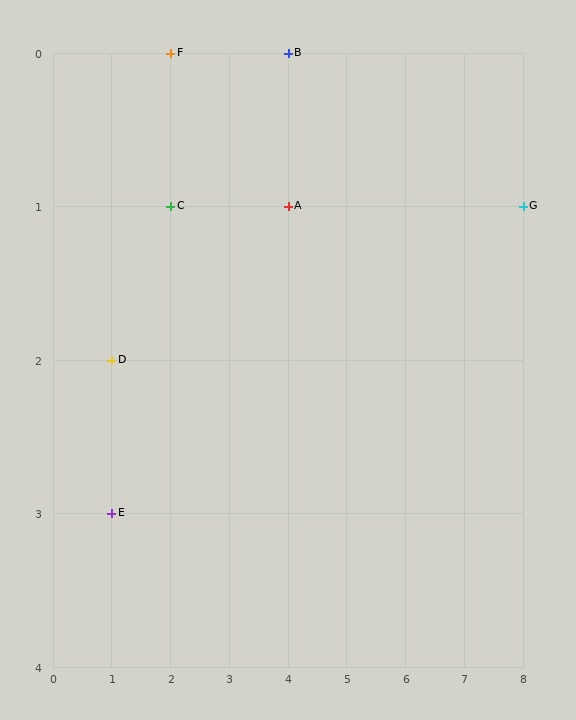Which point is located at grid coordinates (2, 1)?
Point C is at (2, 1).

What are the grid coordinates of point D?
Point D is at grid coordinates (1, 2).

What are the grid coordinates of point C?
Point C is at grid coordinates (2, 1).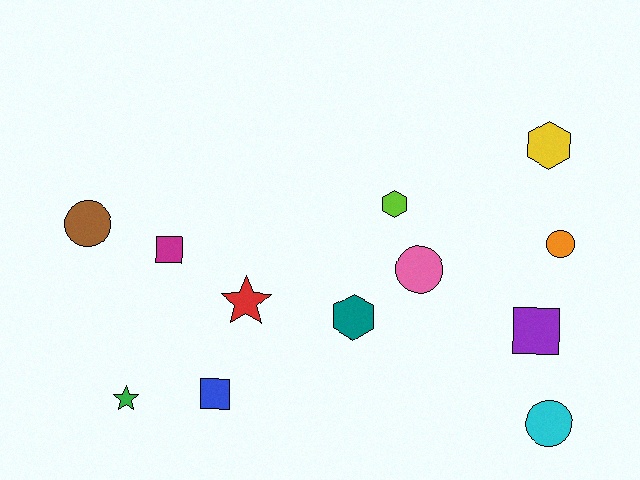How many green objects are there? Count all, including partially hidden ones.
There is 1 green object.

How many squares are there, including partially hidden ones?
There are 3 squares.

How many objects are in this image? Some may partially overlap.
There are 12 objects.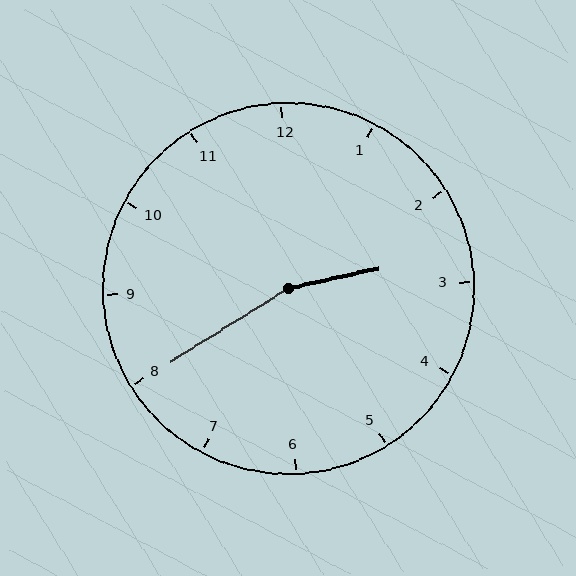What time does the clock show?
2:40.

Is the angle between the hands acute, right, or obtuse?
It is obtuse.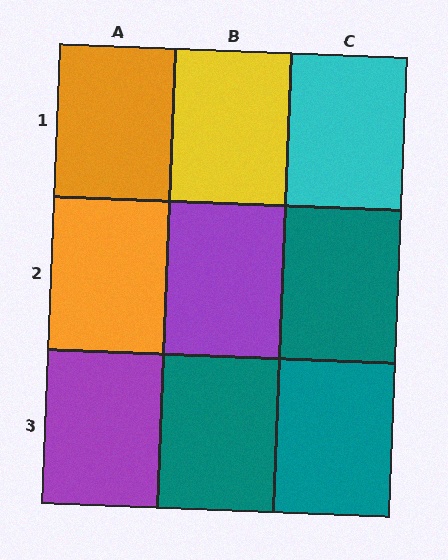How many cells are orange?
2 cells are orange.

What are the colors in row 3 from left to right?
Purple, teal, teal.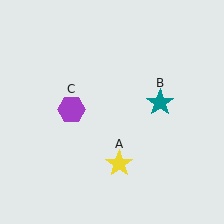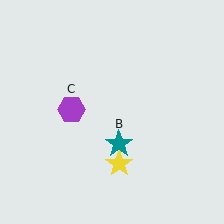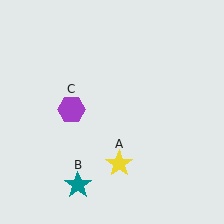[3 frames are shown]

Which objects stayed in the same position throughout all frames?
Yellow star (object A) and purple hexagon (object C) remained stationary.